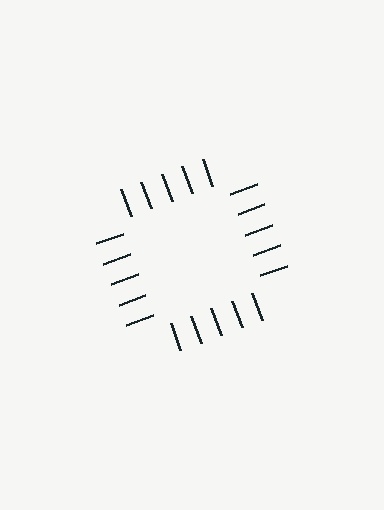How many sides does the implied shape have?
4 sides — the line-ends trace a square.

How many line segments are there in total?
20 — 5 along each of the 4 edges.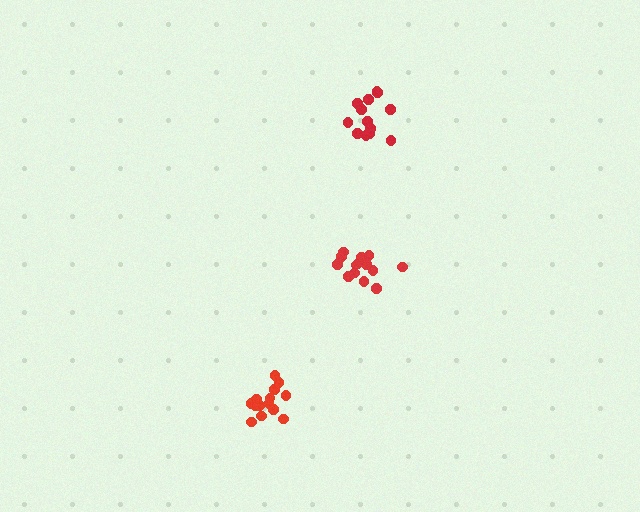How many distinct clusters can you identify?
There are 3 distinct clusters.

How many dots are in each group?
Group 1: 13 dots, Group 2: 14 dots, Group 3: 14 dots (41 total).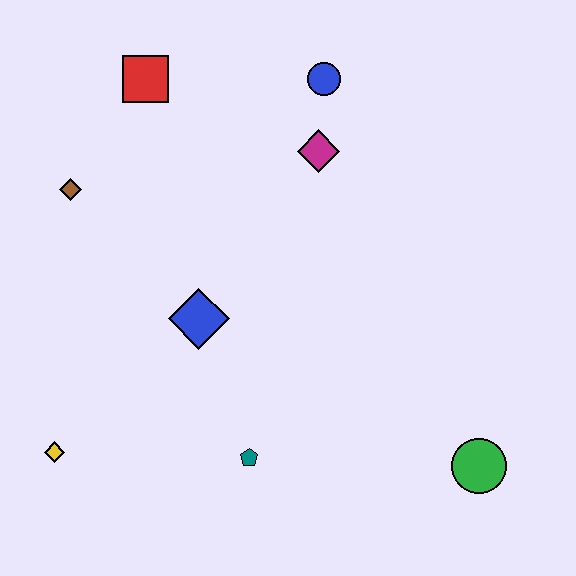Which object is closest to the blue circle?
The magenta diamond is closest to the blue circle.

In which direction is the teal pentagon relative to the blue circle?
The teal pentagon is below the blue circle.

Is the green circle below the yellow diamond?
Yes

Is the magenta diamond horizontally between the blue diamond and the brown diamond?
No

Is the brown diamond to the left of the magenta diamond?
Yes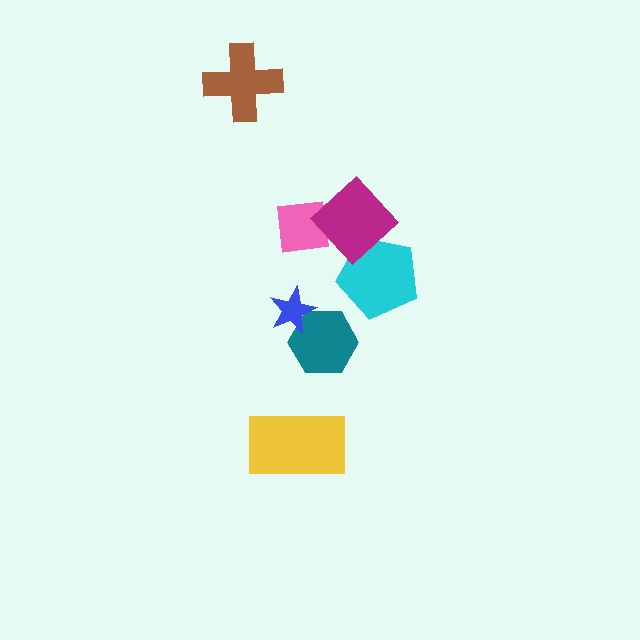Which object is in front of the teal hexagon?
The blue star is in front of the teal hexagon.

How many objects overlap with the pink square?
1 object overlaps with the pink square.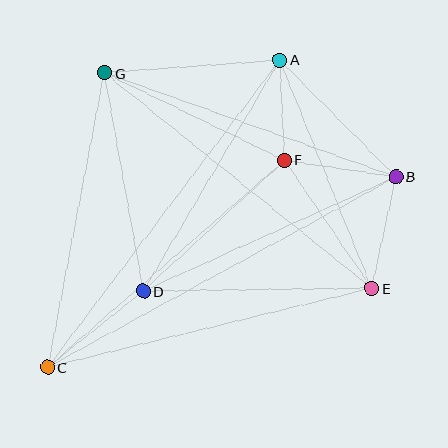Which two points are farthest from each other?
Points B and C are farthest from each other.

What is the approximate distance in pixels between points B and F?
The distance between B and F is approximately 113 pixels.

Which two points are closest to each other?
Points A and F are closest to each other.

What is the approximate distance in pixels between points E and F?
The distance between E and F is approximately 155 pixels.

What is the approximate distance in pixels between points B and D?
The distance between B and D is approximately 278 pixels.